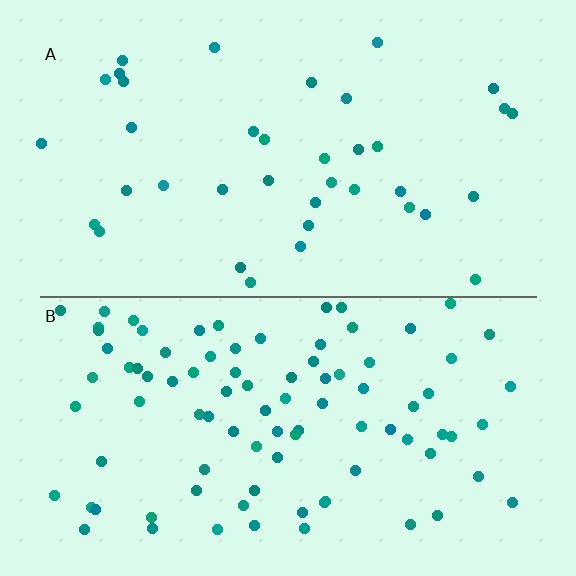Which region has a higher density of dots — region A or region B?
B (the bottom).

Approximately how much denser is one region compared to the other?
Approximately 2.4× — region B over region A.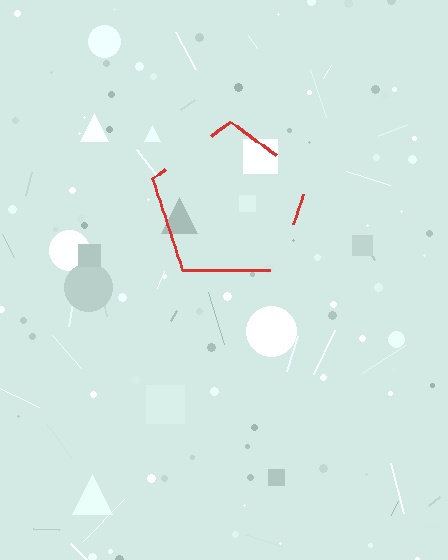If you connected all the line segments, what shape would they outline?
They would outline a pentagon.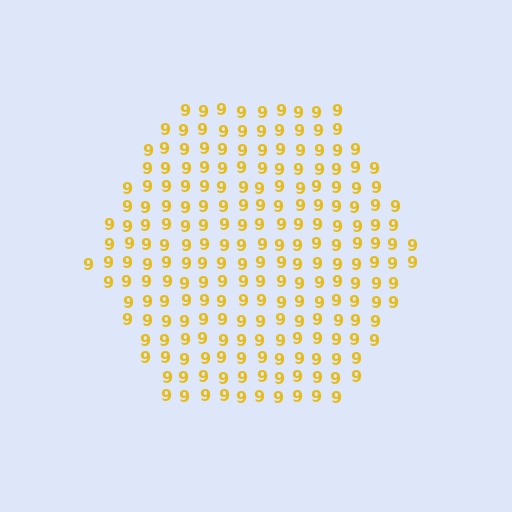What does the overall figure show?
The overall figure shows a hexagon.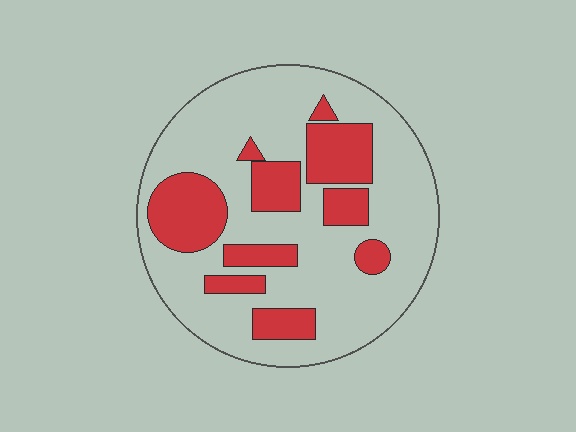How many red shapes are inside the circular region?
10.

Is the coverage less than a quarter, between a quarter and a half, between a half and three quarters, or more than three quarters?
Between a quarter and a half.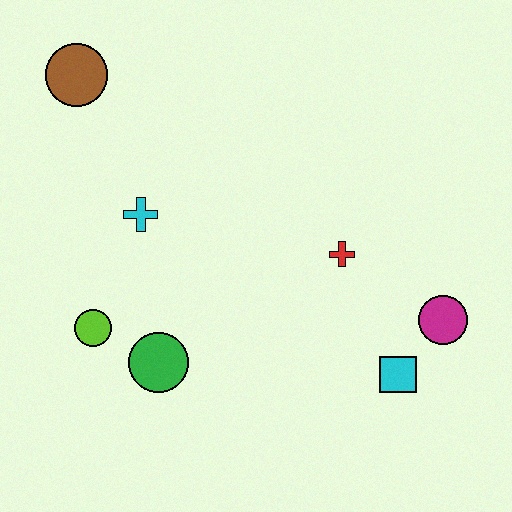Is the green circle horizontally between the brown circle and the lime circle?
No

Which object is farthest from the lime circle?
The magenta circle is farthest from the lime circle.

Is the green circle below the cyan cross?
Yes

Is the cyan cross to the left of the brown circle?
No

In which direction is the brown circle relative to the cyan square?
The brown circle is to the left of the cyan square.